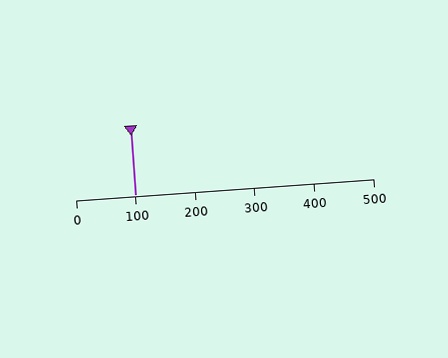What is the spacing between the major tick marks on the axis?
The major ticks are spaced 100 apart.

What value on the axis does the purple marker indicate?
The marker indicates approximately 100.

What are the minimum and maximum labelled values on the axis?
The axis runs from 0 to 500.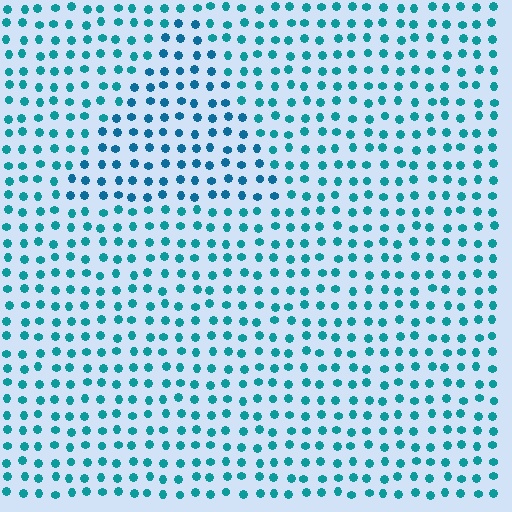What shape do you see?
I see a triangle.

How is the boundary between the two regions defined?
The boundary is defined purely by a slight shift in hue (about 19 degrees). Spacing, size, and orientation are identical on both sides.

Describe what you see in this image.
The image is filled with small teal elements in a uniform arrangement. A triangle-shaped region is visible where the elements are tinted to a slightly different hue, forming a subtle color boundary.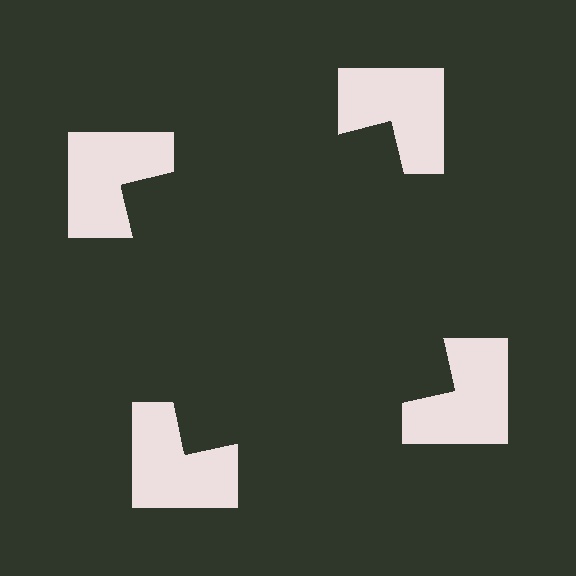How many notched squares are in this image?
There are 4 — one at each vertex of the illusory square.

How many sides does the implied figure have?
4 sides.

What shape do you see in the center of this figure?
An illusory square — its edges are inferred from the aligned wedge cuts in the notched squares, not physically drawn.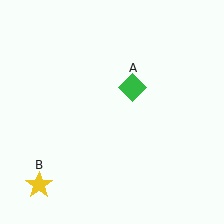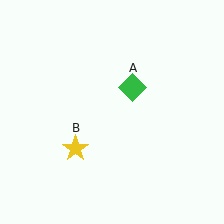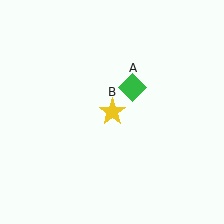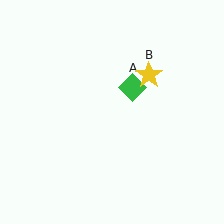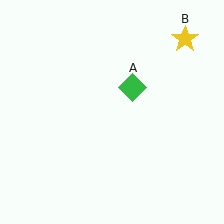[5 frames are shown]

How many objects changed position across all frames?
1 object changed position: yellow star (object B).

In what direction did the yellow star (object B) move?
The yellow star (object B) moved up and to the right.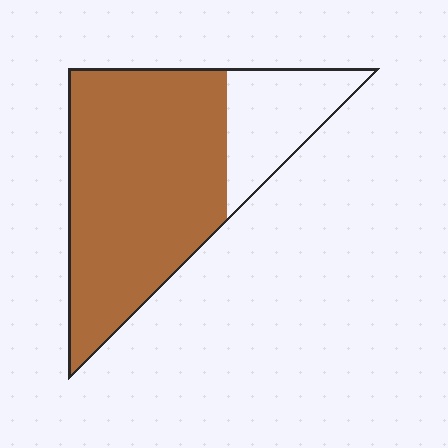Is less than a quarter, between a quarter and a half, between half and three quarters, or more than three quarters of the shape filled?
More than three quarters.